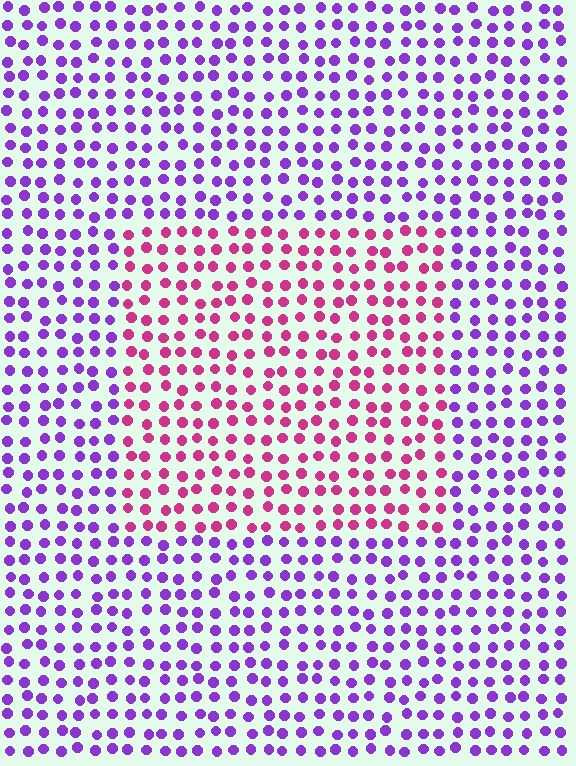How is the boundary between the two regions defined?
The boundary is defined purely by a slight shift in hue (about 51 degrees). Spacing, size, and orientation are identical on both sides.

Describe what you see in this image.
The image is filled with small purple elements in a uniform arrangement. A rectangle-shaped region is visible where the elements are tinted to a slightly different hue, forming a subtle color boundary.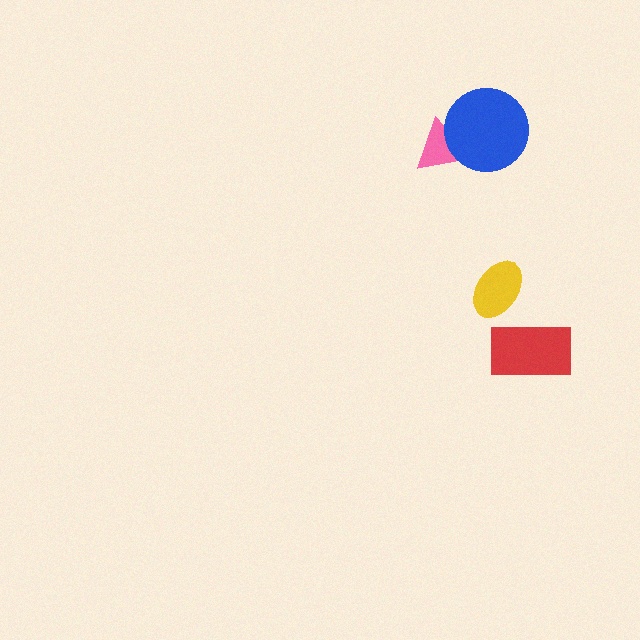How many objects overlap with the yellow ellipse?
0 objects overlap with the yellow ellipse.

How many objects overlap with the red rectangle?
0 objects overlap with the red rectangle.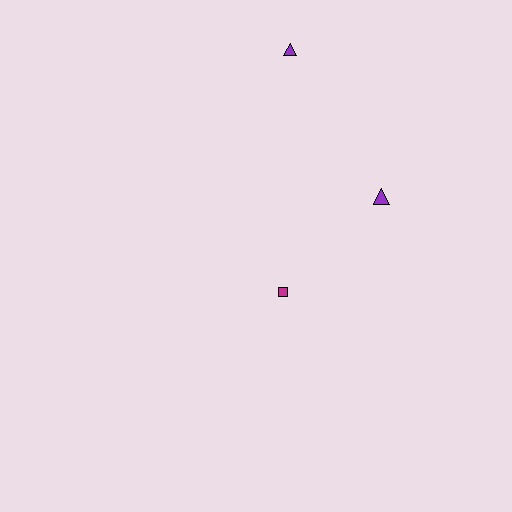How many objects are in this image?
There are 3 objects.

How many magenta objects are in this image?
There is 1 magenta object.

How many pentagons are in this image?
There are no pentagons.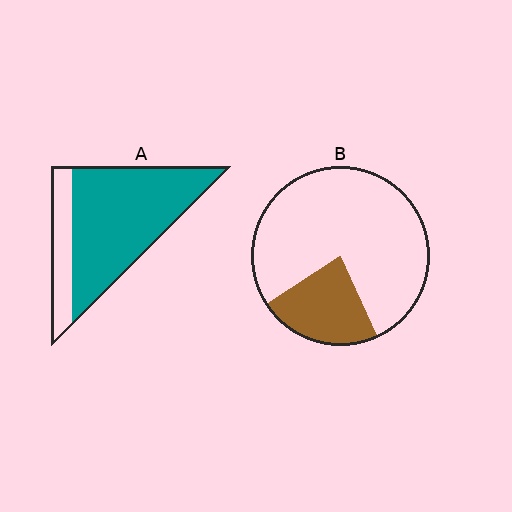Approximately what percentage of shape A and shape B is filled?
A is approximately 80% and B is approximately 25%.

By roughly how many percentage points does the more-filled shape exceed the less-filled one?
By roughly 55 percentage points (A over B).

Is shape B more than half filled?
No.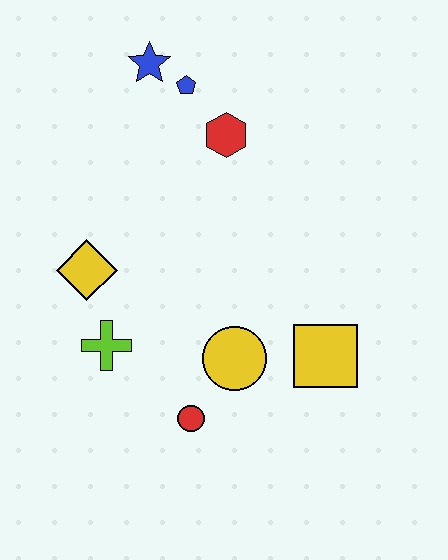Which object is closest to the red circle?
The yellow circle is closest to the red circle.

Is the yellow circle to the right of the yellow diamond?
Yes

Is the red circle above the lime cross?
No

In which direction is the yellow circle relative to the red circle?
The yellow circle is above the red circle.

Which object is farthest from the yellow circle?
The blue star is farthest from the yellow circle.